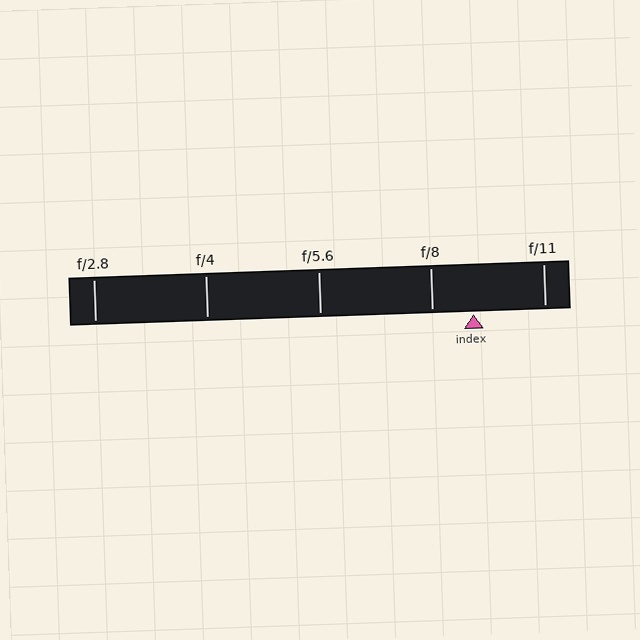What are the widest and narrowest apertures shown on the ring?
The widest aperture shown is f/2.8 and the narrowest is f/11.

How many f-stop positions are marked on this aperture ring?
There are 5 f-stop positions marked.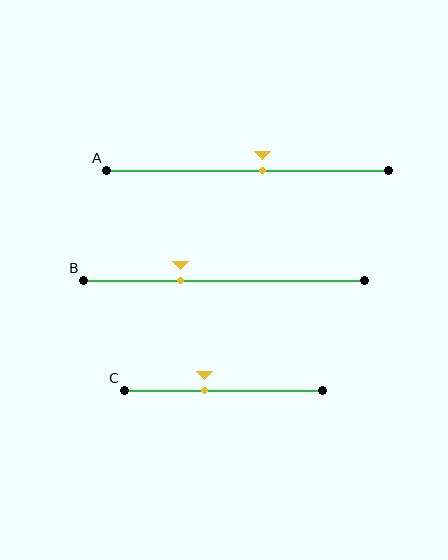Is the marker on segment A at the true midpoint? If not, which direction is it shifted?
No, the marker on segment A is shifted to the right by about 5% of the segment length.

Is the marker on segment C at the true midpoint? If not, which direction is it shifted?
No, the marker on segment C is shifted to the left by about 9% of the segment length.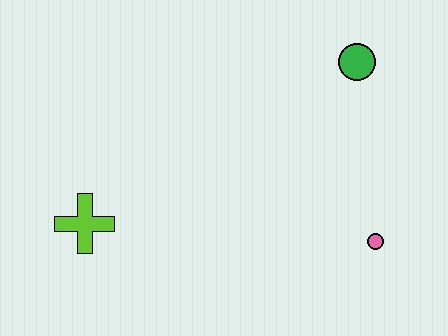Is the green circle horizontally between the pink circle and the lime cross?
Yes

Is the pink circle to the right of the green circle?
Yes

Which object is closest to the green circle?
The pink circle is closest to the green circle.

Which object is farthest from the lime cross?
The green circle is farthest from the lime cross.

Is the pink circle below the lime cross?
Yes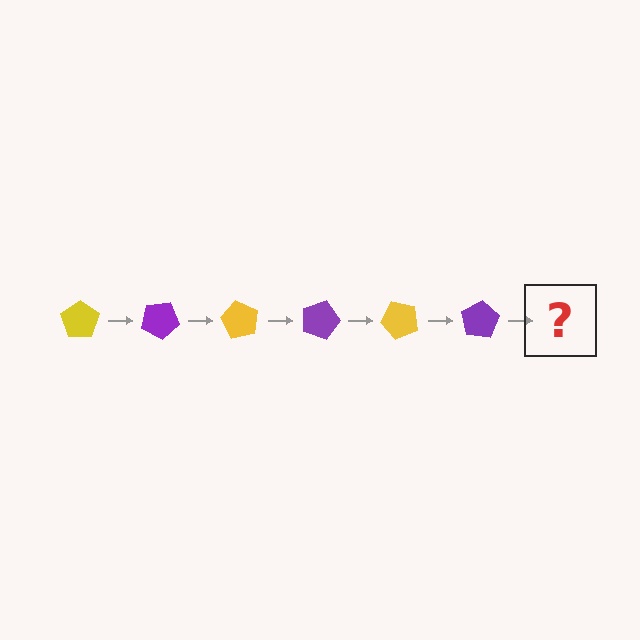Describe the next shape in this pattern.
It should be a yellow pentagon, rotated 180 degrees from the start.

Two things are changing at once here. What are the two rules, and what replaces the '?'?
The two rules are that it rotates 30 degrees each step and the color cycles through yellow and purple. The '?' should be a yellow pentagon, rotated 180 degrees from the start.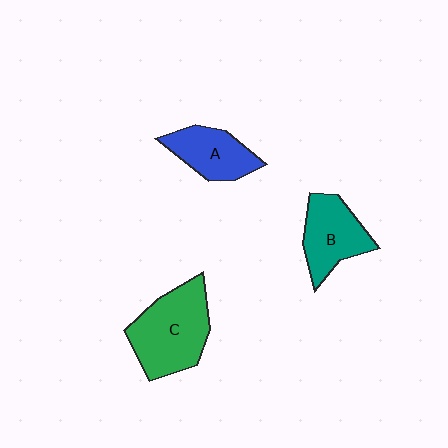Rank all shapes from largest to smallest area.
From largest to smallest: C (green), B (teal), A (blue).